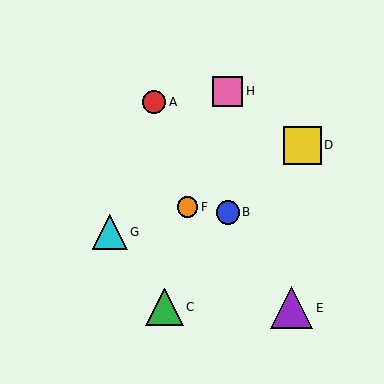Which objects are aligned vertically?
Objects B, H are aligned vertically.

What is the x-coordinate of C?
Object C is at x≈165.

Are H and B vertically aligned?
Yes, both are at x≈228.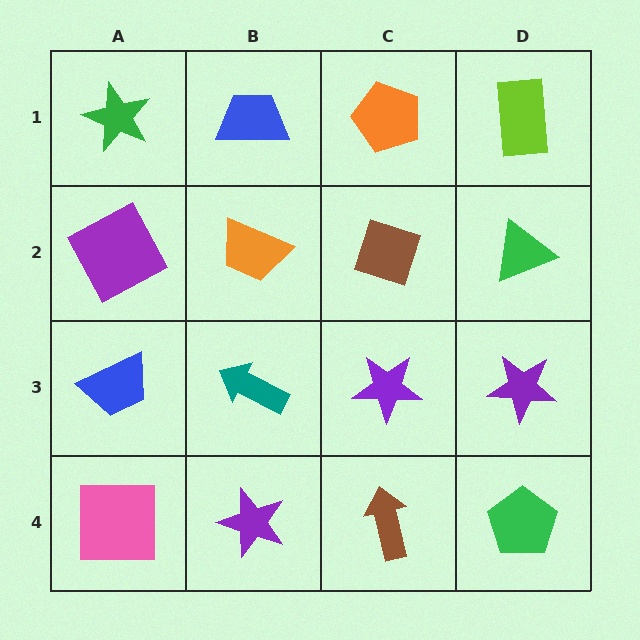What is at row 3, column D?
A purple star.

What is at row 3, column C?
A purple star.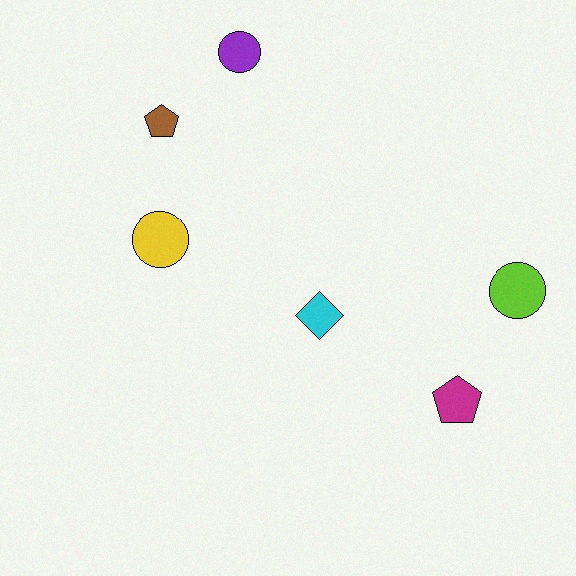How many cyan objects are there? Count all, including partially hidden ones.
There is 1 cyan object.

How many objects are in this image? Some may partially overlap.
There are 6 objects.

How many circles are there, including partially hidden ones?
There are 3 circles.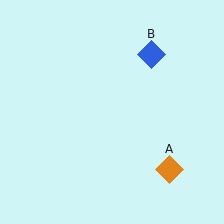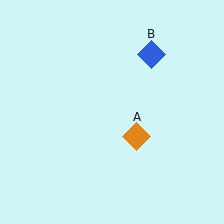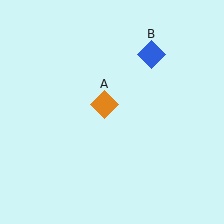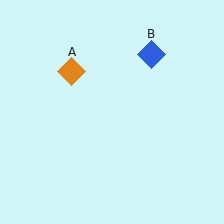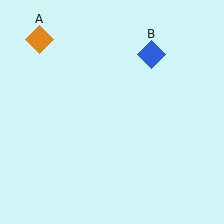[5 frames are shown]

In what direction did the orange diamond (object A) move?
The orange diamond (object A) moved up and to the left.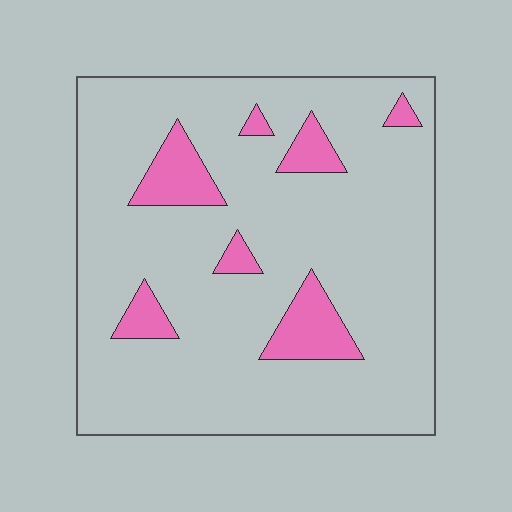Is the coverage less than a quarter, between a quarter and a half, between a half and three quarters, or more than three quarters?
Less than a quarter.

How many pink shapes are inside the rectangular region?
7.